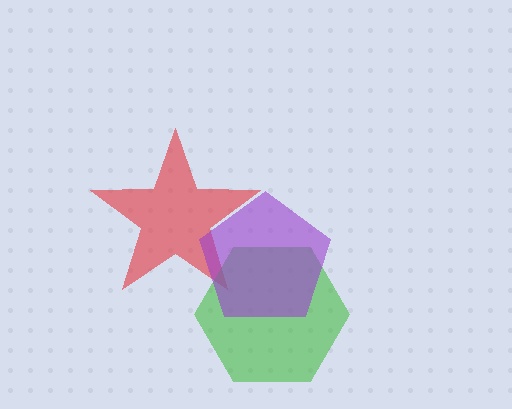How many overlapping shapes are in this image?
There are 3 overlapping shapes in the image.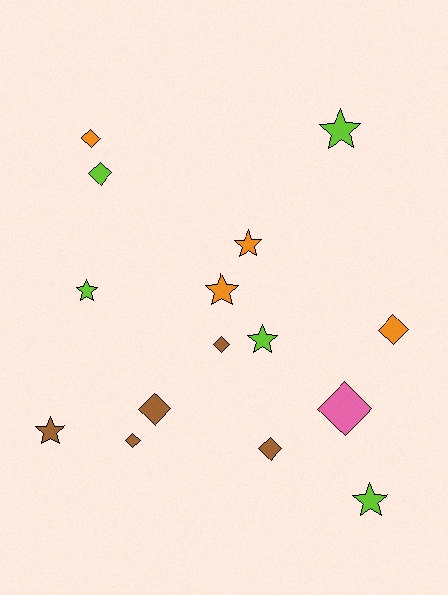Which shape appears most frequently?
Diamond, with 8 objects.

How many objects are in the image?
There are 15 objects.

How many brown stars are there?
There is 1 brown star.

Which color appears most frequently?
Lime, with 5 objects.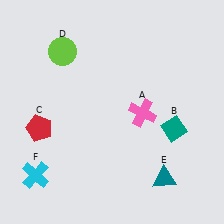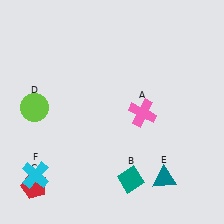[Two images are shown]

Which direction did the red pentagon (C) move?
The red pentagon (C) moved down.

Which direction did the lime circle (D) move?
The lime circle (D) moved down.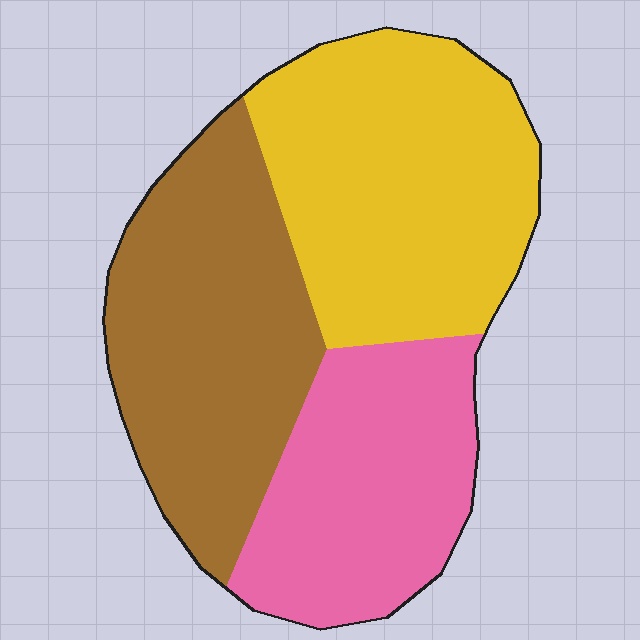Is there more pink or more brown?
Brown.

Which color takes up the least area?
Pink, at roughly 30%.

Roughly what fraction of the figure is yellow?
Yellow takes up about three eighths (3/8) of the figure.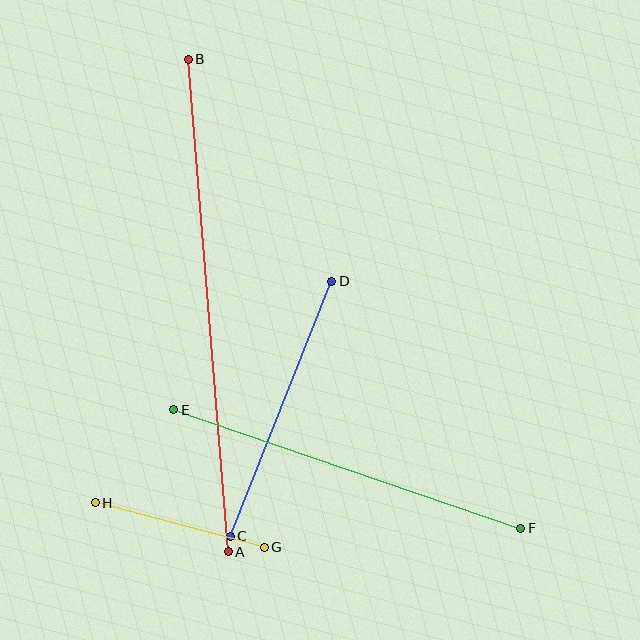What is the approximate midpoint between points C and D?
The midpoint is at approximately (281, 409) pixels.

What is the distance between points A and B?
The distance is approximately 494 pixels.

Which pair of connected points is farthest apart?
Points A and B are farthest apart.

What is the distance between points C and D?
The distance is approximately 274 pixels.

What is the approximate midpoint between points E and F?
The midpoint is at approximately (347, 469) pixels.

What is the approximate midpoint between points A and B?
The midpoint is at approximately (208, 306) pixels.